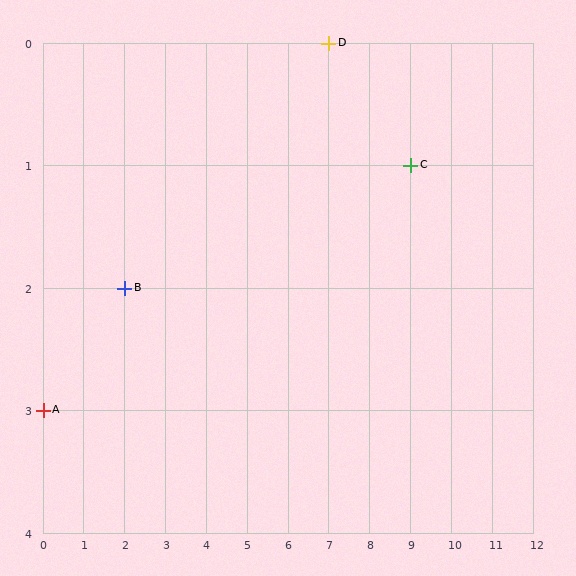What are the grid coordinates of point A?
Point A is at grid coordinates (0, 3).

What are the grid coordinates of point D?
Point D is at grid coordinates (7, 0).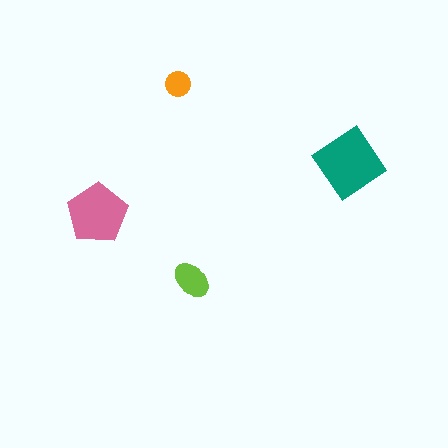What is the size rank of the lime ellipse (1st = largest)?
3rd.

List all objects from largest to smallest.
The teal diamond, the pink pentagon, the lime ellipse, the orange circle.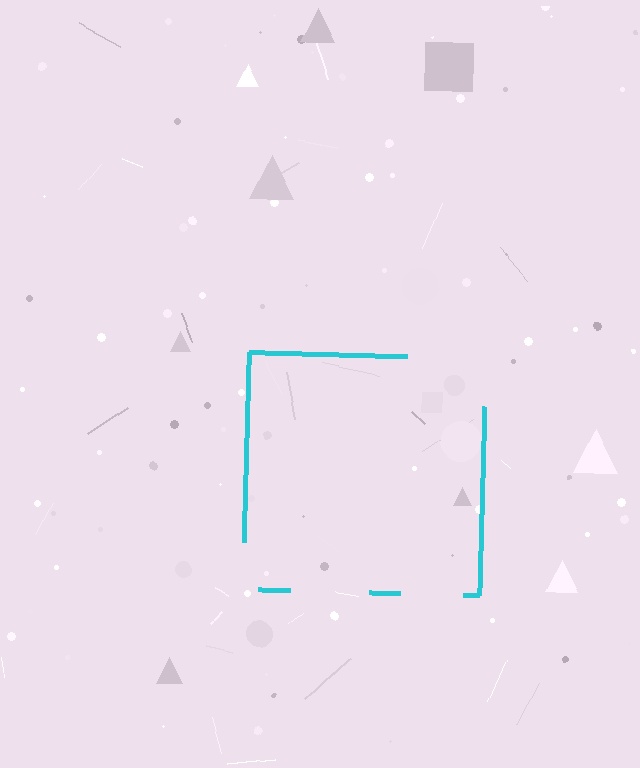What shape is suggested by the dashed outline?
The dashed outline suggests a square.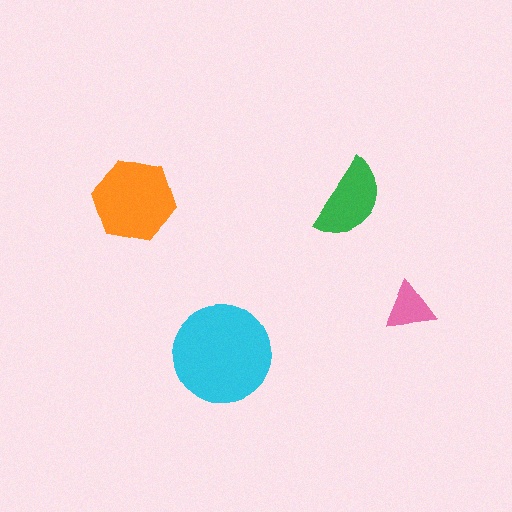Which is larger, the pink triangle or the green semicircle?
The green semicircle.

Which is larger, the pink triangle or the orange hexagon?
The orange hexagon.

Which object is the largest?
The cyan circle.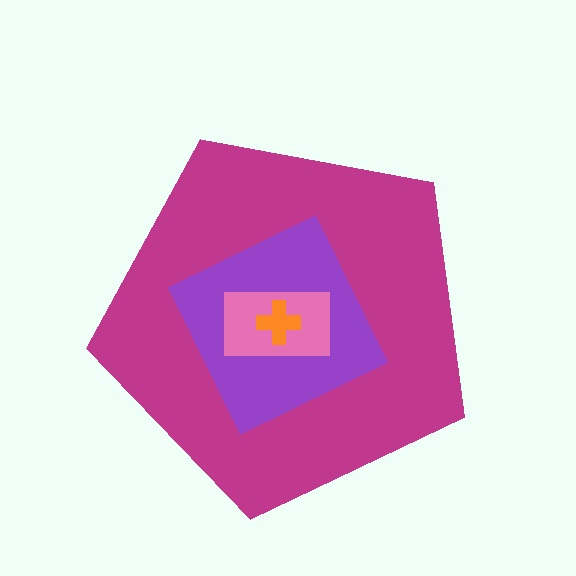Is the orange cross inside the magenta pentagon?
Yes.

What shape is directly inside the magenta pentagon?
The purple square.